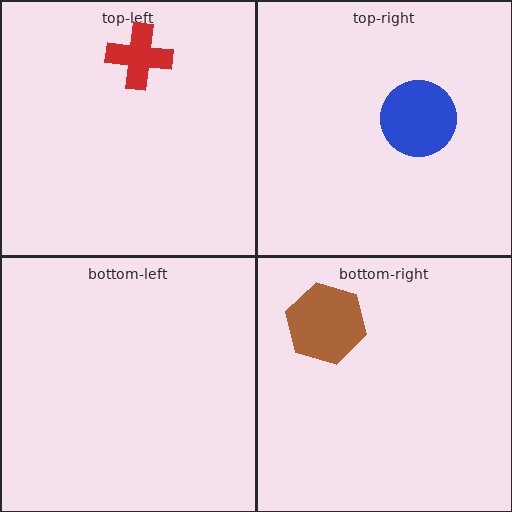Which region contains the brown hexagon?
The bottom-right region.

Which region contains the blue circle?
The top-right region.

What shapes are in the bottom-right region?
The brown hexagon.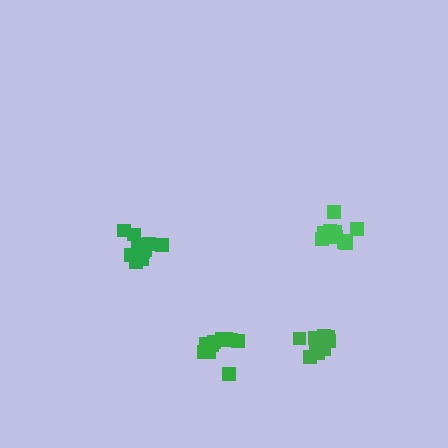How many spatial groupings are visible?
There are 4 spatial groupings.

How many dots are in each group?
Group 1: 11 dots, Group 2: 11 dots, Group 3: 13 dots, Group 4: 12 dots (47 total).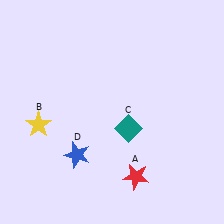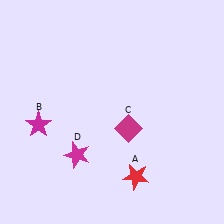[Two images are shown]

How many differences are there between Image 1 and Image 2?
There are 3 differences between the two images.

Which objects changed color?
B changed from yellow to magenta. C changed from teal to magenta. D changed from blue to magenta.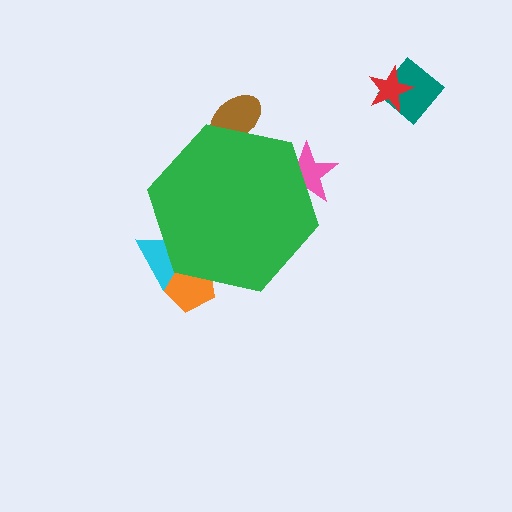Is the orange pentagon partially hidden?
Yes, the orange pentagon is partially hidden behind the green hexagon.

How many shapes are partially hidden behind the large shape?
4 shapes are partially hidden.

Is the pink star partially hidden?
Yes, the pink star is partially hidden behind the green hexagon.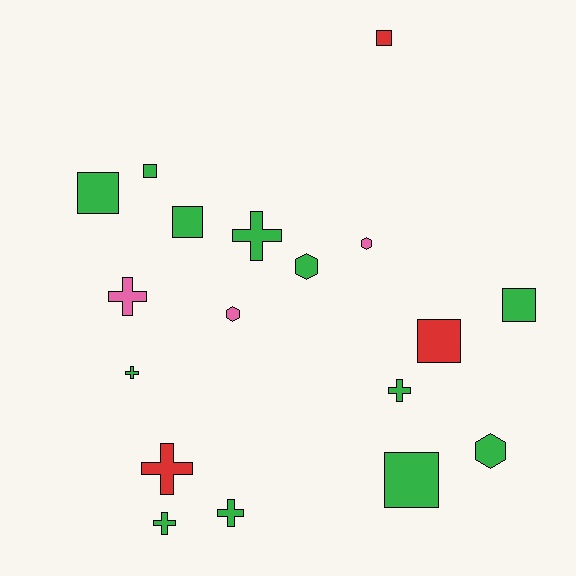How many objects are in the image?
There are 18 objects.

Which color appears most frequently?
Green, with 12 objects.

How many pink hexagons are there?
There are 2 pink hexagons.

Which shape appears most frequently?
Cross, with 7 objects.